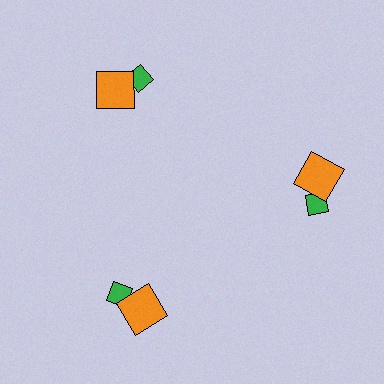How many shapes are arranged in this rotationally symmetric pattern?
There are 6 shapes, arranged in 3 groups of 2.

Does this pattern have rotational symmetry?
Yes, this pattern has 3-fold rotational symmetry. It looks the same after rotating 120 degrees around the center.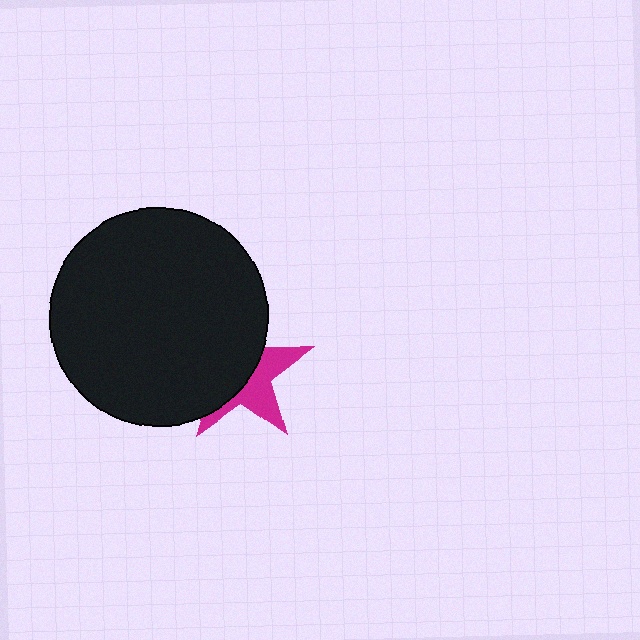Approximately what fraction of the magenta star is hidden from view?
Roughly 59% of the magenta star is hidden behind the black circle.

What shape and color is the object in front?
The object in front is a black circle.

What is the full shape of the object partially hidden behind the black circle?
The partially hidden object is a magenta star.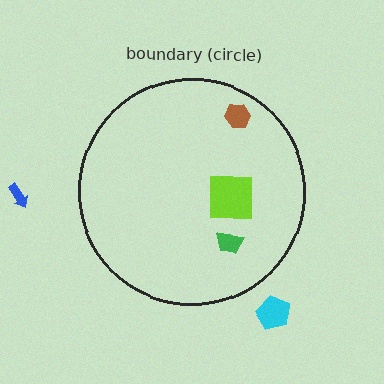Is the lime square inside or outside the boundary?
Inside.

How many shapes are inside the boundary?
3 inside, 2 outside.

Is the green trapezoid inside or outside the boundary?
Inside.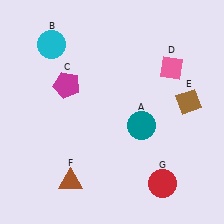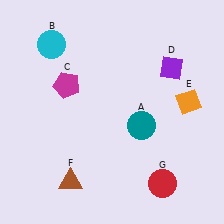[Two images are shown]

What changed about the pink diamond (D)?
In Image 1, D is pink. In Image 2, it changed to purple.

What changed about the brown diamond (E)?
In Image 1, E is brown. In Image 2, it changed to orange.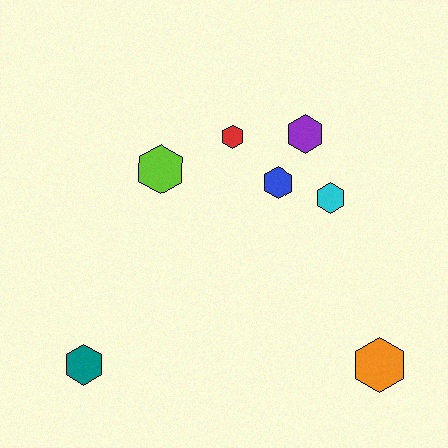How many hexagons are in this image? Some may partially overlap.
There are 7 hexagons.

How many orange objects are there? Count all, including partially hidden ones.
There is 1 orange object.